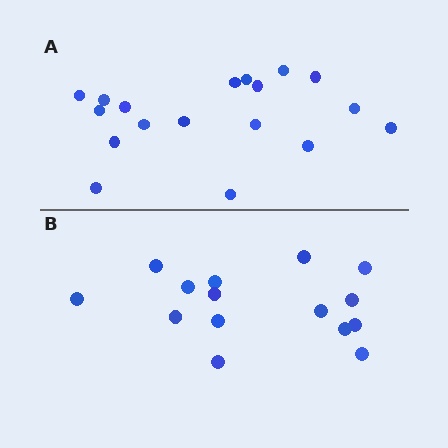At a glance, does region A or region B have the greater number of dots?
Region A (the top region) has more dots.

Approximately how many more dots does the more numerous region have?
Region A has just a few more — roughly 2 or 3 more dots than region B.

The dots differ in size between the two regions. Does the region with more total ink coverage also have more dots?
No. Region B has more total ink coverage because its dots are larger, but region A actually contains more individual dots. Total area can be misleading — the number of items is what matters here.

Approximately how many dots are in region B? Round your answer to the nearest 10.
About 20 dots. (The exact count is 15, which rounds to 20.)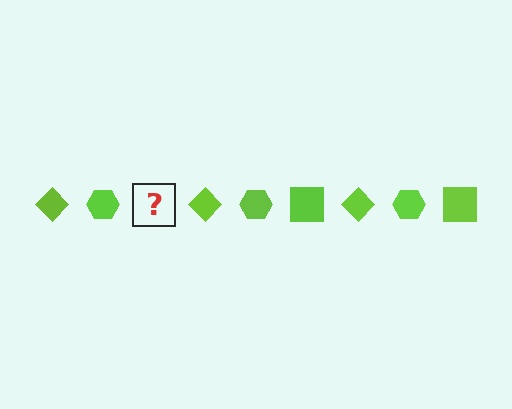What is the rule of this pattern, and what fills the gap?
The rule is that the pattern cycles through diamond, hexagon, square shapes in lime. The gap should be filled with a lime square.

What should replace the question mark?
The question mark should be replaced with a lime square.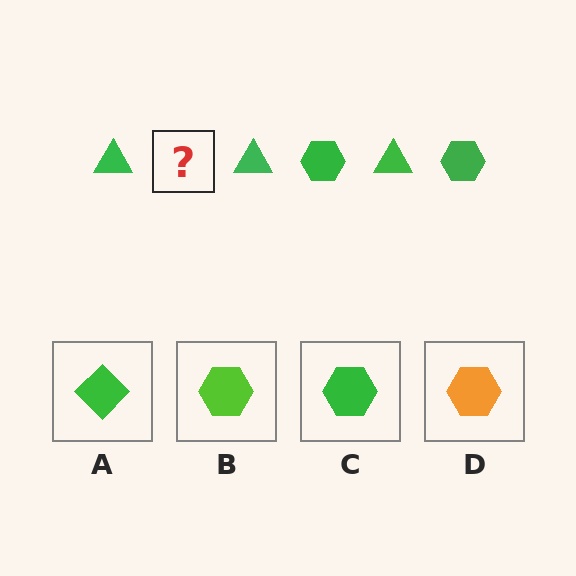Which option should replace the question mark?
Option C.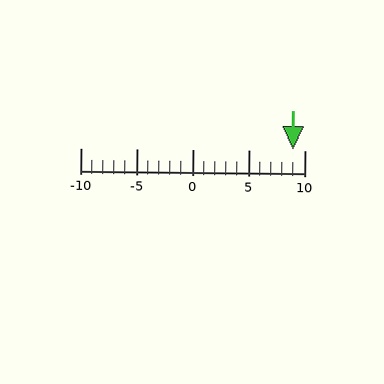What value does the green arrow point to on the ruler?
The green arrow points to approximately 9.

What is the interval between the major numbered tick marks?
The major tick marks are spaced 5 units apart.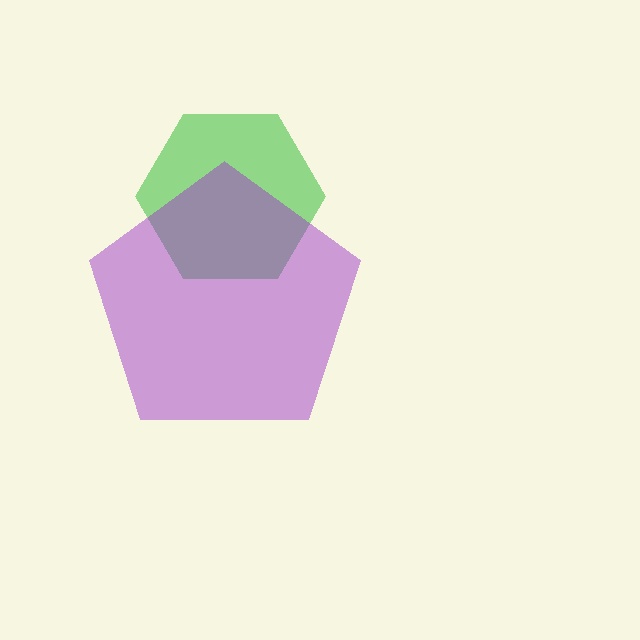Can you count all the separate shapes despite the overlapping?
Yes, there are 2 separate shapes.